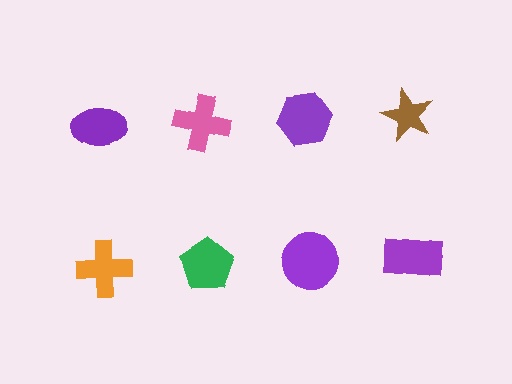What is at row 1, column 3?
A purple hexagon.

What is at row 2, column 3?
A purple circle.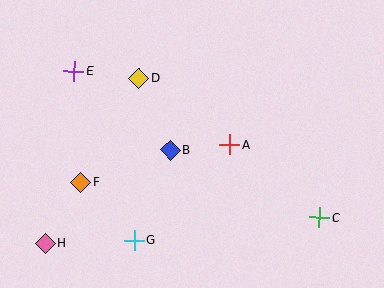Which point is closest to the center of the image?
Point B at (170, 150) is closest to the center.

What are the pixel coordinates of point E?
Point E is at (74, 71).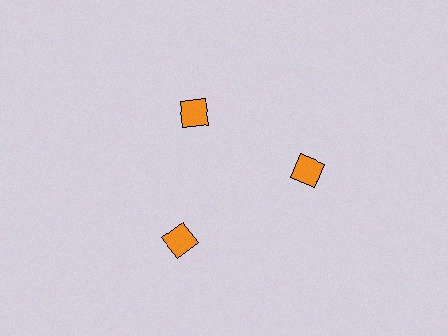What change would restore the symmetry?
The symmetry would be restored by moving it outward, back onto the ring so that all 3 squares sit at equal angles and equal distance from the center.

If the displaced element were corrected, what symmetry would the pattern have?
It would have 3-fold rotational symmetry — the pattern would map onto itself every 120 degrees.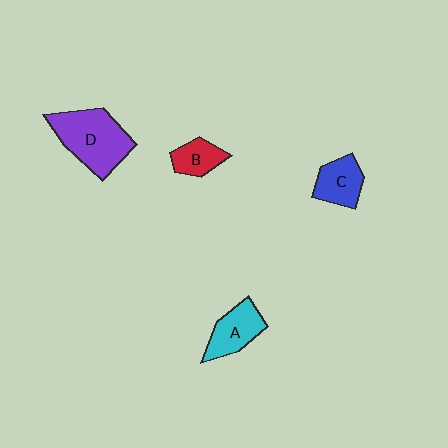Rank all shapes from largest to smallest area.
From largest to smallest: D (purple), A (cyan), C (blue), B (red).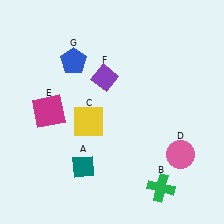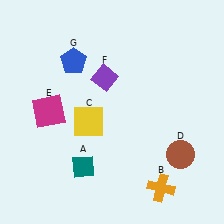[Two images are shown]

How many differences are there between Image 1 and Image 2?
There are 2 differences between the two images.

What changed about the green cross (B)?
In Image 1, B is green. In Image 2, it changed to orange.